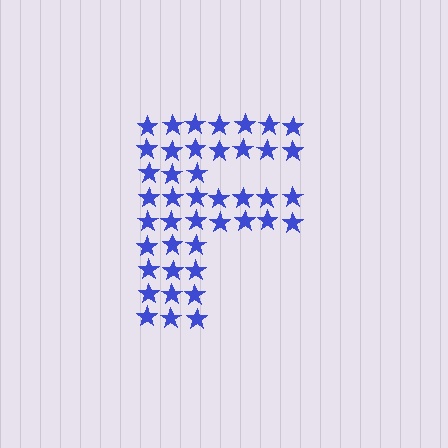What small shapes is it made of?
It is made of small stars.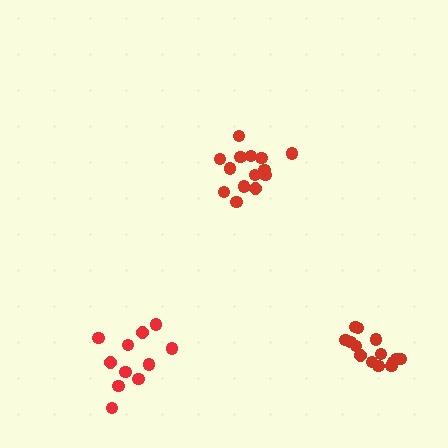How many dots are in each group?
Group 1: 14 dots, Group 2: 14 dots, Group 3: 11 dots (39 total).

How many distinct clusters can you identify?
There are 3 distinct clusters.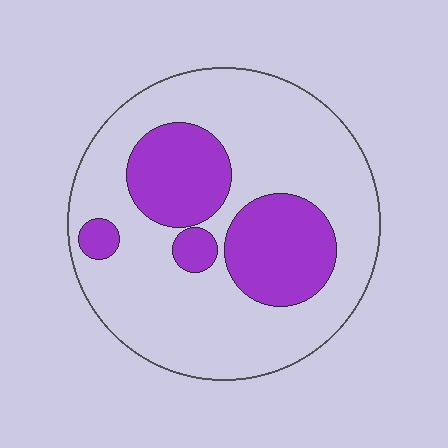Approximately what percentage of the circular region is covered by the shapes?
Approximately 30%.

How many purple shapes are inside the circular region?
4.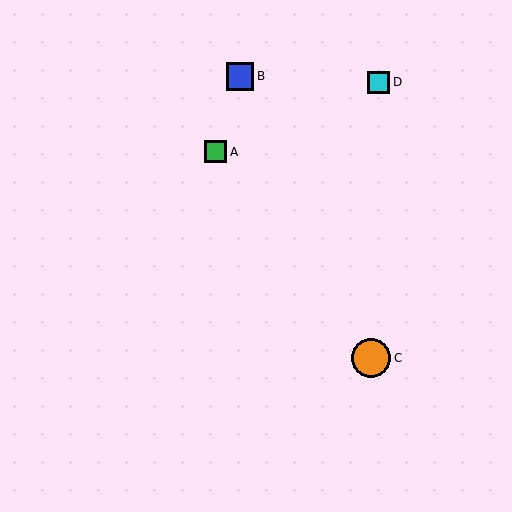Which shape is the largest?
The orange circle (labeled C) is the largest.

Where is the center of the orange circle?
The center of the orange circle is at (371, 358).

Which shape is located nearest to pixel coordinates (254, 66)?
The blue square (labeled B) at (240, 76) is nearest to that location.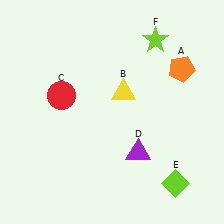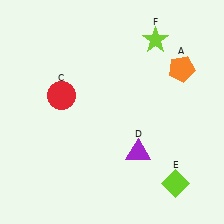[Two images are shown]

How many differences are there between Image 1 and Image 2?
There is 1 difference between the two images.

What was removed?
The yellow triangle (B) was removed in Image 2.